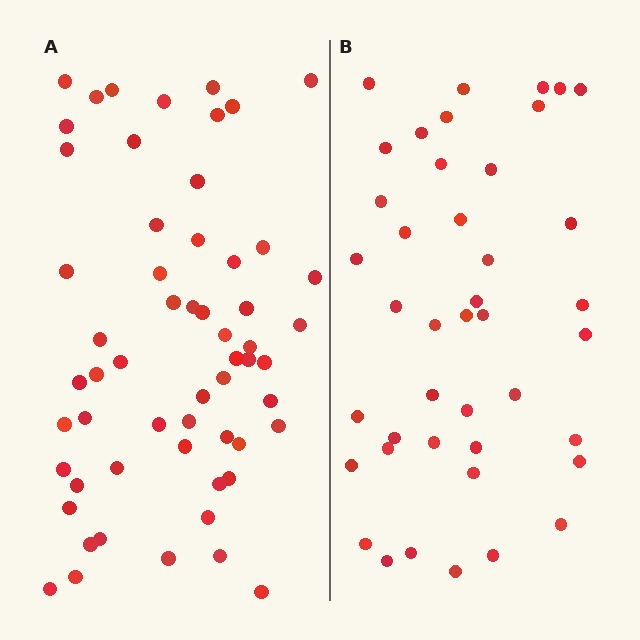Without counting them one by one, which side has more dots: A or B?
Region A (the left region) has more dots.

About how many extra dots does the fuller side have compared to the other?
Region A has approximately 15 more dots than region B.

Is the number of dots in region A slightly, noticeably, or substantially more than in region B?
Region A has noticeably more, but not dramatically so. The ratio is roughly 1.4 to 1.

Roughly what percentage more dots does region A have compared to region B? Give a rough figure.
About 40% more.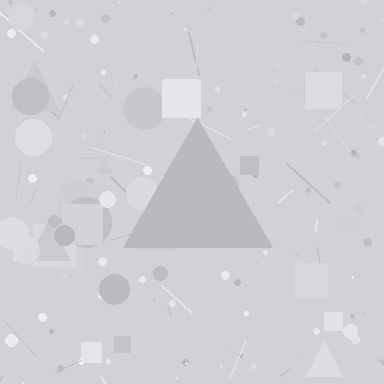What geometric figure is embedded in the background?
A triangle is embedded in the background.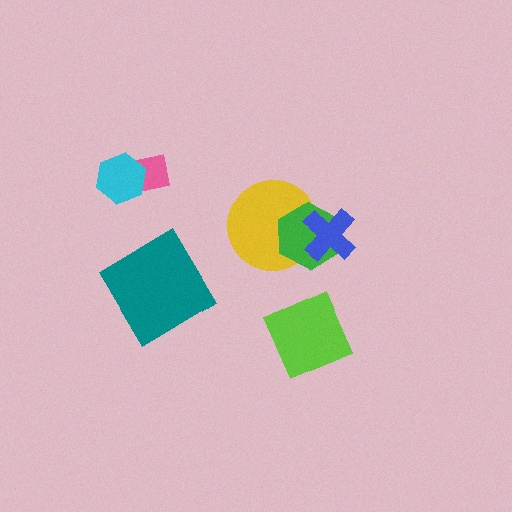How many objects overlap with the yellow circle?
2 objects overlap with the yellow circle.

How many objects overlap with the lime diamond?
0 objects overlap with the lime diamond.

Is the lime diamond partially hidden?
No, no other shape covers it.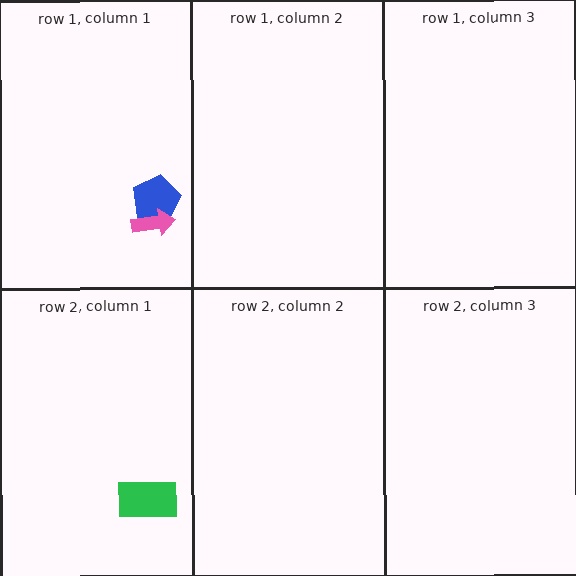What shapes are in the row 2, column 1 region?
The green rectangle.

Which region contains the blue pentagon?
The row 1, column 1 region.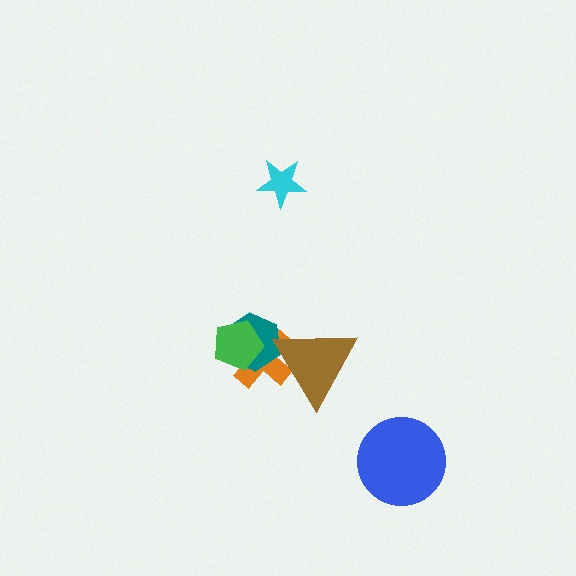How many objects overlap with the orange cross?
3 objects overlap with the orange cross.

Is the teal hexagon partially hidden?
Yes, it is partially covered by another shape.